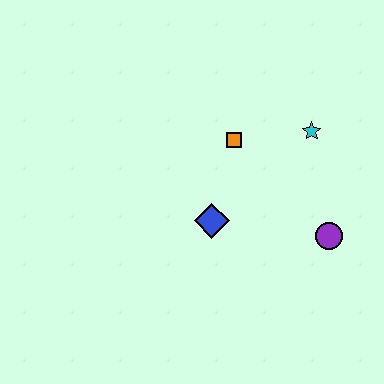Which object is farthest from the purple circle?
The orange square is farthest from the purple circle.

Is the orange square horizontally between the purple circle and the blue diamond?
Yes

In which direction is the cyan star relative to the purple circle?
The cyan star is above the purple circle.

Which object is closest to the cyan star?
The orange square is closest to the cyan star.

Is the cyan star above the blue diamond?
Yes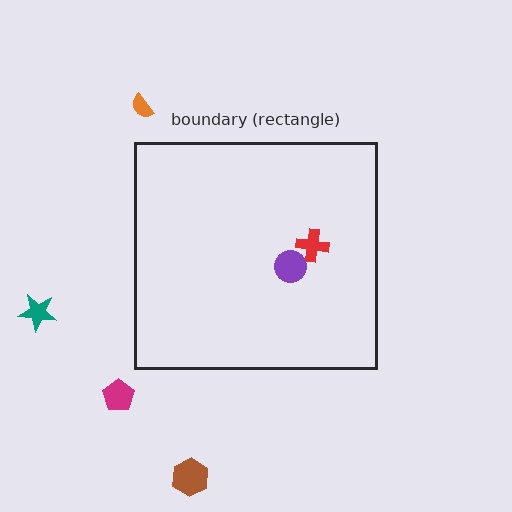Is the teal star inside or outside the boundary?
Outside.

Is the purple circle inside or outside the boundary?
Inside.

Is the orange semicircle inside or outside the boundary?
Outside.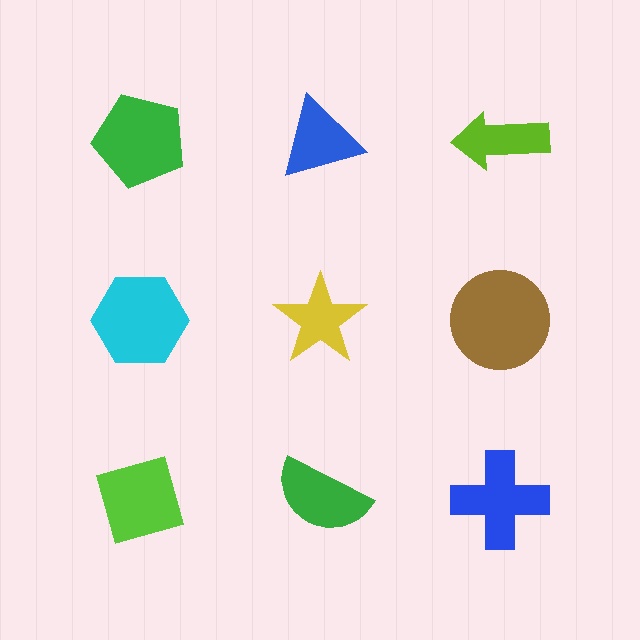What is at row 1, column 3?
A lime arrow.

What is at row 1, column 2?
A blue triangle.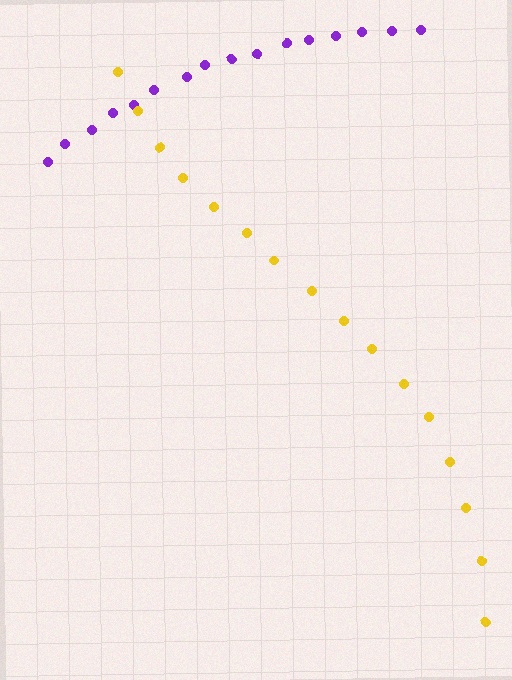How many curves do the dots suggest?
There are 2 distinct paths.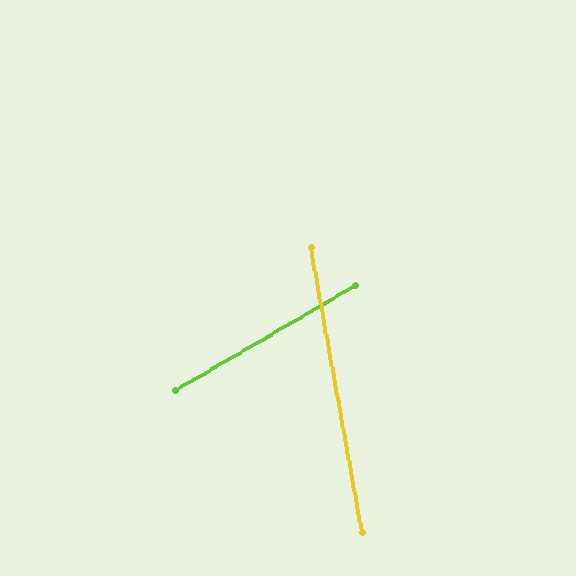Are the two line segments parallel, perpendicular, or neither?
Neither parallel nor perpendicular — they differ by about 70°.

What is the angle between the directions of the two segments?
Approximately 70 degrees.